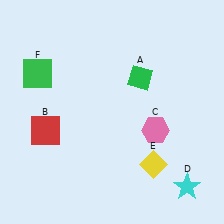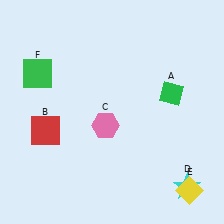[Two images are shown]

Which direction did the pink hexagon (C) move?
The pink hexagon (C) moved left.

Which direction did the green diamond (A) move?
The green diamond (A) moved right.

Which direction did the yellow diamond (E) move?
The yellow diamond (E) moved right.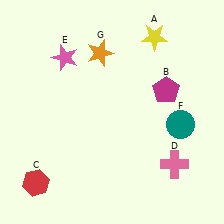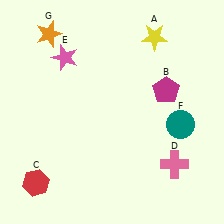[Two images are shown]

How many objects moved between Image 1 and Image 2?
1 object moved between the two images.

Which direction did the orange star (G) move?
The orange star (G) moved left.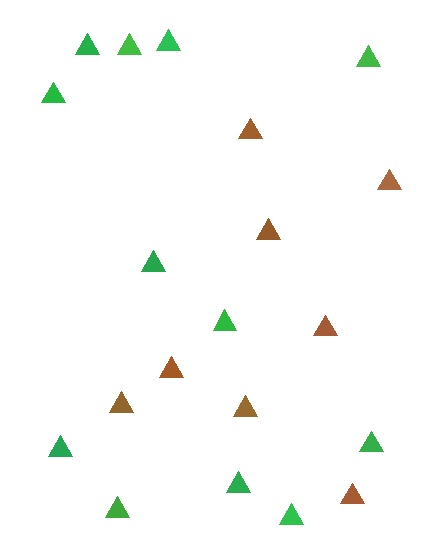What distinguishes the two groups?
There are 2 groups: one group of brown triangles (8) and one group of green triangles (12).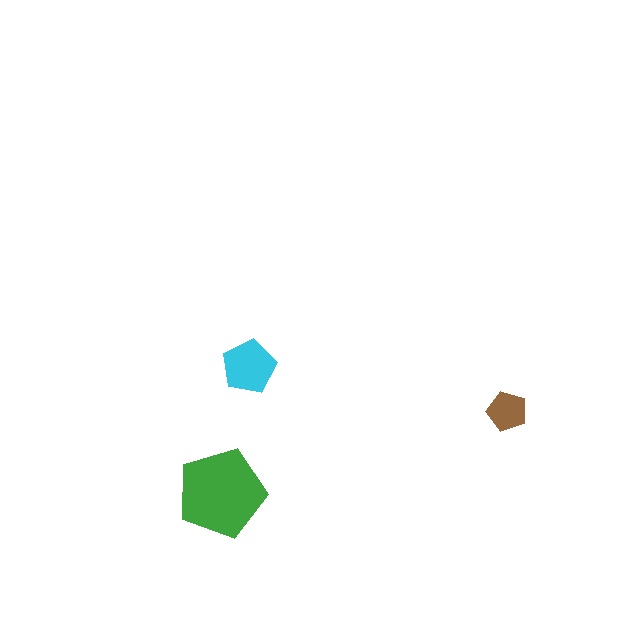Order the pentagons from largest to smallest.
the green one, the cyan one, the brown one.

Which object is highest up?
The cyan pentagon is topmost.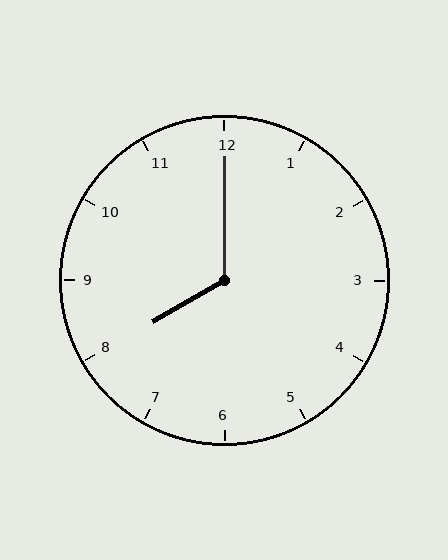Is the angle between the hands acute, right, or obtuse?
It is obtuse.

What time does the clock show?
8:00.